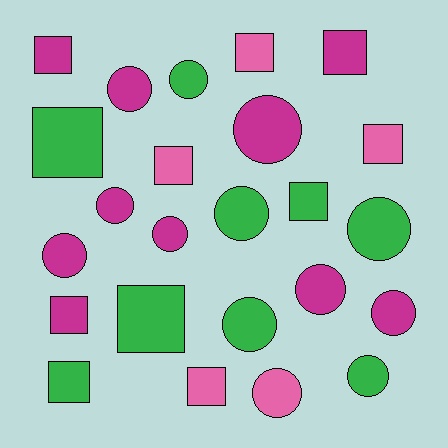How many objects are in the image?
There are 24 objects.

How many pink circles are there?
There is 1 pink circle.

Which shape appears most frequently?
Circle, with 13 objects.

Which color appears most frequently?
Magenta, with 10 objects.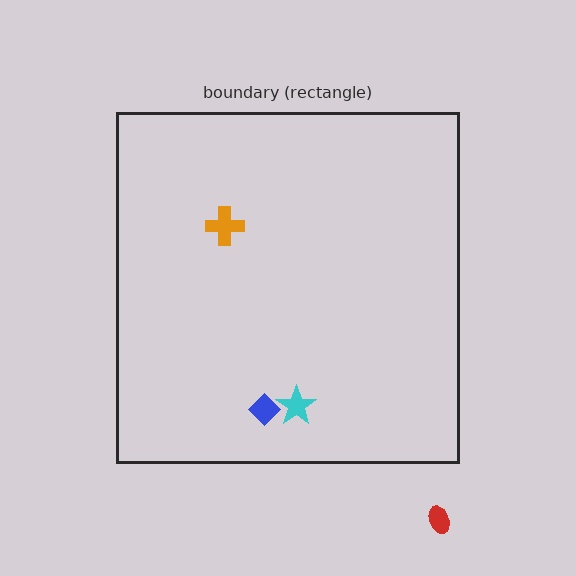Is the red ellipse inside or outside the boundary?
Outside.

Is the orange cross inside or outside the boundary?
Inside.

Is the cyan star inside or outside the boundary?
Inside.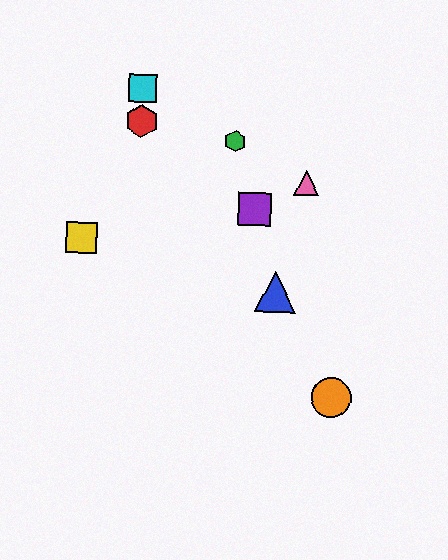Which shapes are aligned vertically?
The red hexagon, the cyan square are aligned vertically.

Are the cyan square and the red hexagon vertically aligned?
Yes, both are at x≈143.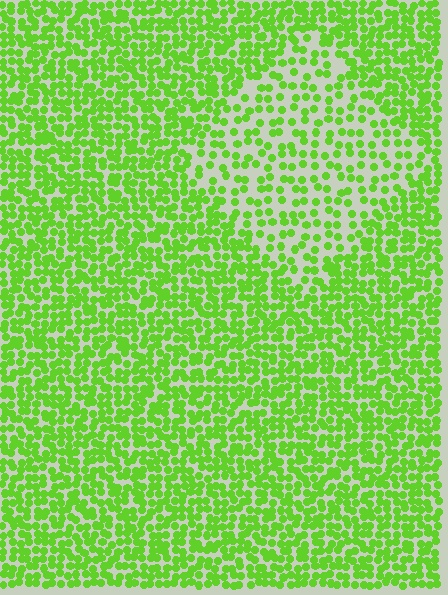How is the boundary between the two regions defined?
The boundary is defined by a change in element density (approximately 2.0x ratio). All elements are the same color, size, and shape.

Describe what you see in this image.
The image contains small lime elements arranged at two different densities. A diamond-shaped region is visible where the elements are less densely packed than the surrounding area.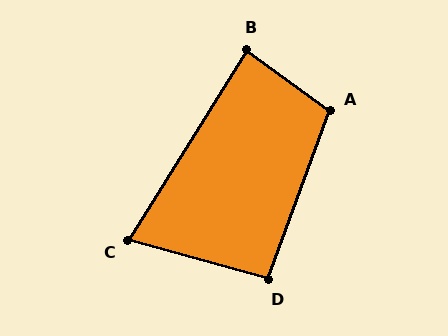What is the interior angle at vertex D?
Approximately 94 degrees (approximately right).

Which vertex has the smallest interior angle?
C, at approximately 74 degrees.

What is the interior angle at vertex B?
Approximately 86 degrees (approximately right).